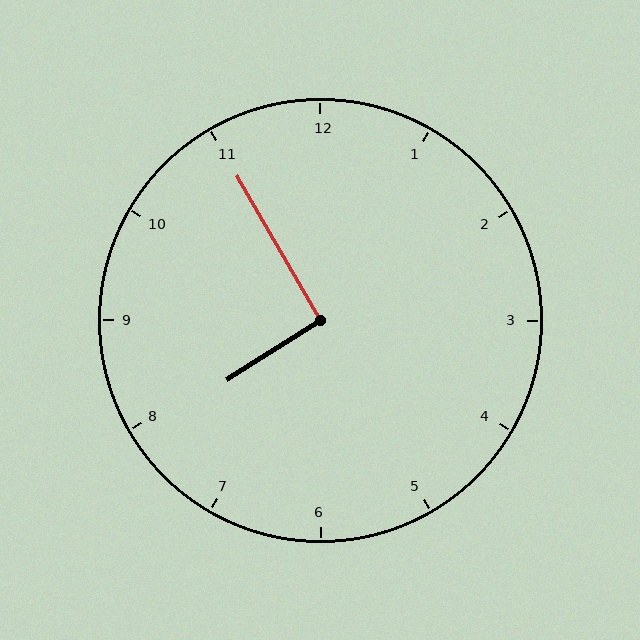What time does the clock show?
7:55.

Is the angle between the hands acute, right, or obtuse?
It is right.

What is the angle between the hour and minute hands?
Approximately 92 degrees.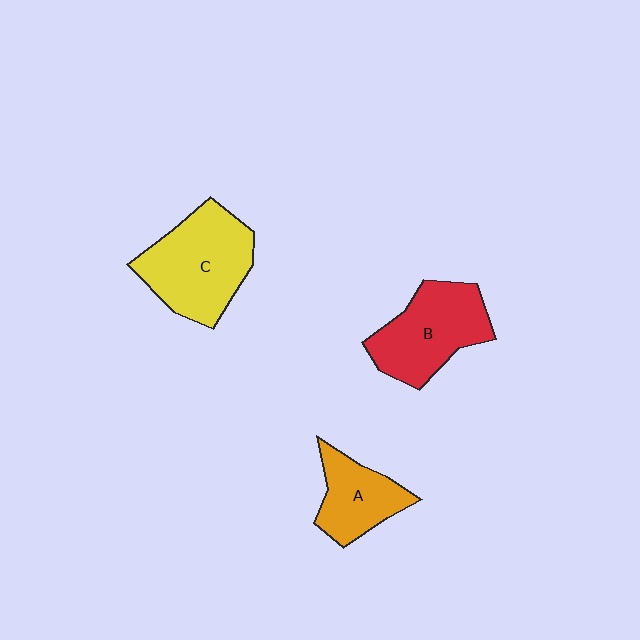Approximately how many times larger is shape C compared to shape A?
Approximately 1.6 times.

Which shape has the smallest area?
Shape A (orange).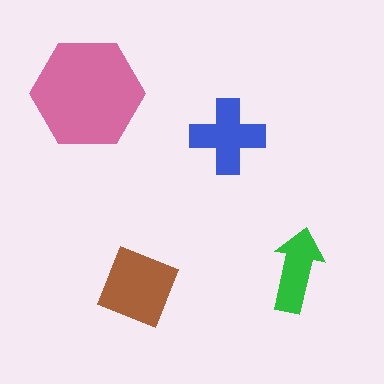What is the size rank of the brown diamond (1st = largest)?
2nd.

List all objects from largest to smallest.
The pink hexagon, the brown diamond, the blue cross, the green arrow.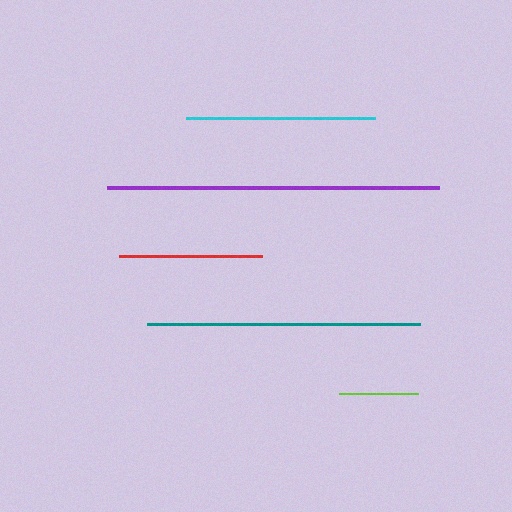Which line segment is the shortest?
The lime line is the shortest at approximately 78 pixels.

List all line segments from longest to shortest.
From longest to shortest: purple, teal, cyan, red, lime.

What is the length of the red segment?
The red segment is approximately 143 pixels long.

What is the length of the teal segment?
The teal segment is approximately 273 pixels long.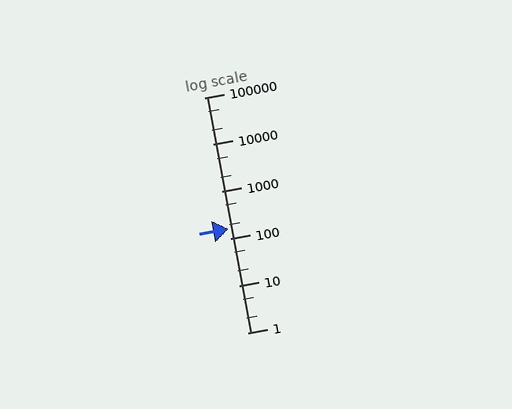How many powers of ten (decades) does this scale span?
The scale spans 5 decades, from 1 to 100000.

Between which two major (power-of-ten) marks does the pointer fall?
The pointer is between 100 and 1000.